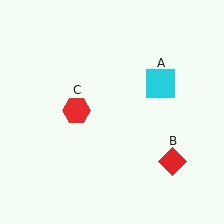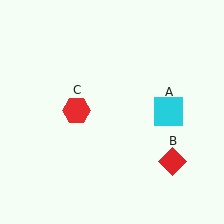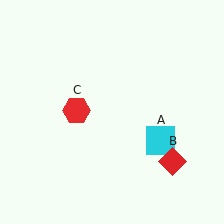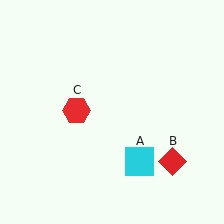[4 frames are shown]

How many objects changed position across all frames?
1 object changed position: cyan square (object A).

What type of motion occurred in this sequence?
The cyan square (object A) rotated clockwise around the center of the scene.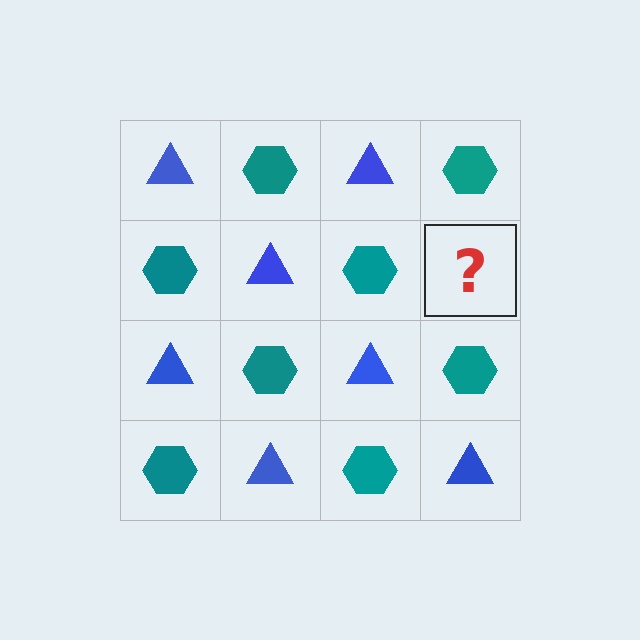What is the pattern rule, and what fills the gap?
The rule is that it alternates blue triangle and teal hexagon in a checkerboard pattern. The gap should be filled with a blue triangle.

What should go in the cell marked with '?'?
The missing cell should contain a blue triangle.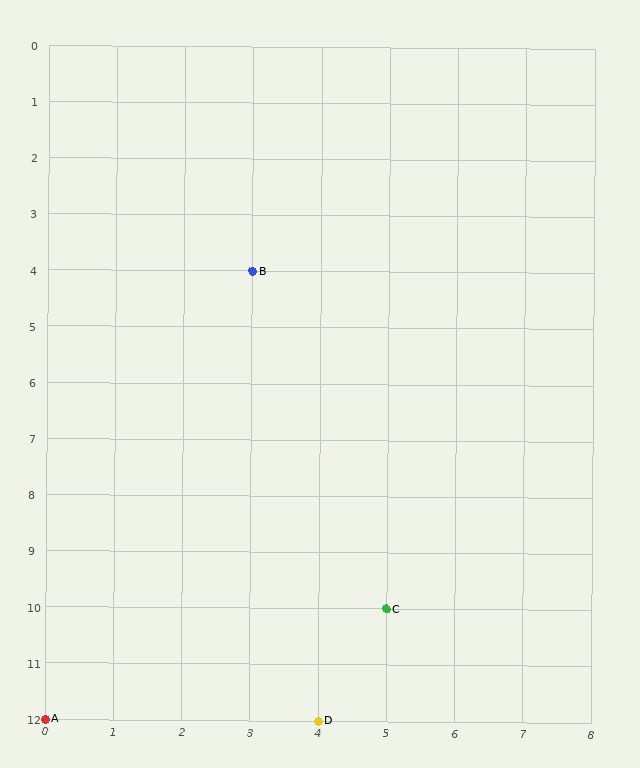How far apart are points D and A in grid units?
Points D and A are 4 columns apart.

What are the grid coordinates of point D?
Point D is at grid coordinates (4, 12).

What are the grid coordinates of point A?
Point A is at grid coordinates (0, 12).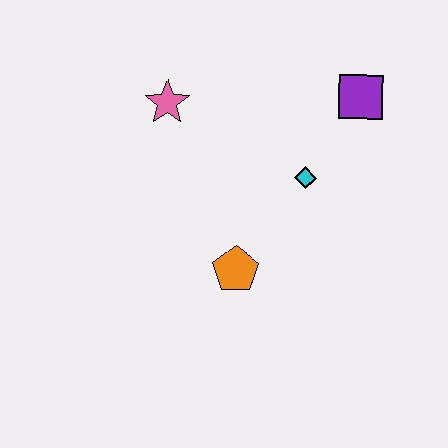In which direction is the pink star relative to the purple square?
The pink star is to the left of the purple square.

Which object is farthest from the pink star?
The purple square is farthest from the pink star.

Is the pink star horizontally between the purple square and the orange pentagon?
No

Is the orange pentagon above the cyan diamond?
No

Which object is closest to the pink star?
The cyan diamond is closest to the pink star.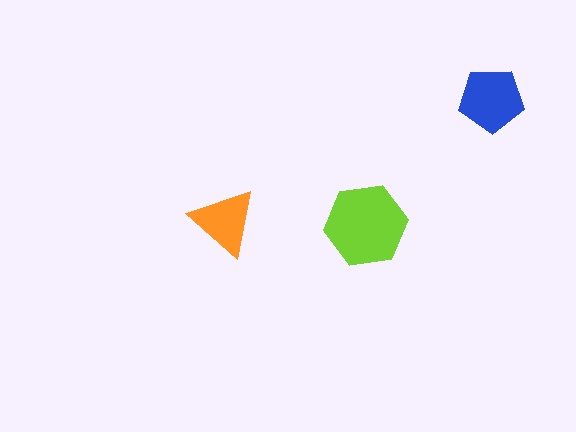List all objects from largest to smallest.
The lime hexagon, the blue pentagon, the orange triangle.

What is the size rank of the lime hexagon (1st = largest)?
1st.